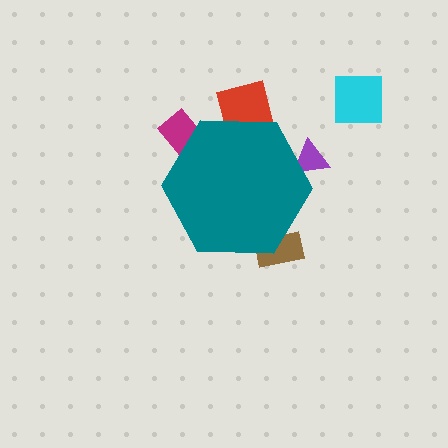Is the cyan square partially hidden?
No, the cyan square is fully visible.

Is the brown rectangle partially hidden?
Yes, the brown rectangle is partially hidden behind the teal hexagon.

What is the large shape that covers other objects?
A teal hexagon.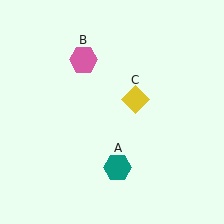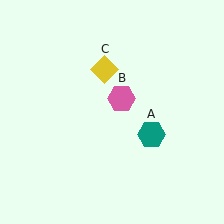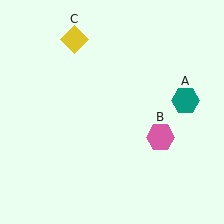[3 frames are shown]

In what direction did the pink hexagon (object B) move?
The pink hexagon (object B) moved down and to the right.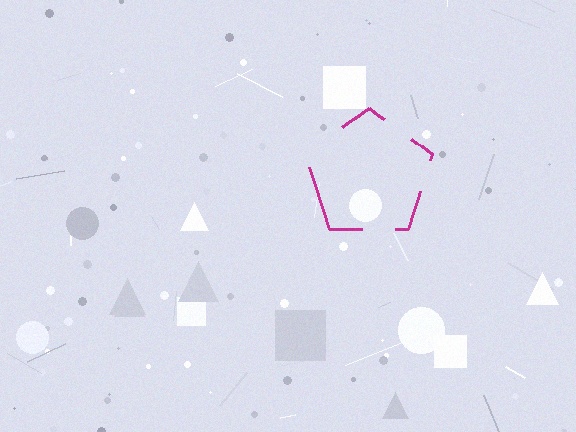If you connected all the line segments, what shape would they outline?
They would outline a pentagon.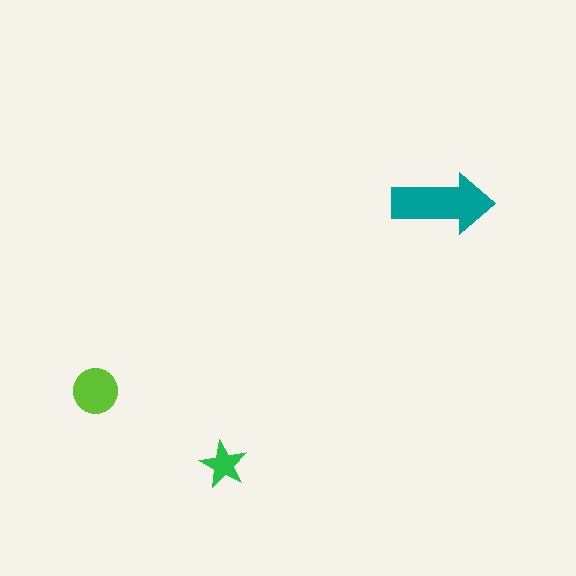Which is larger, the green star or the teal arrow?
The teal arrow.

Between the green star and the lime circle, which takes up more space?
The lime circle.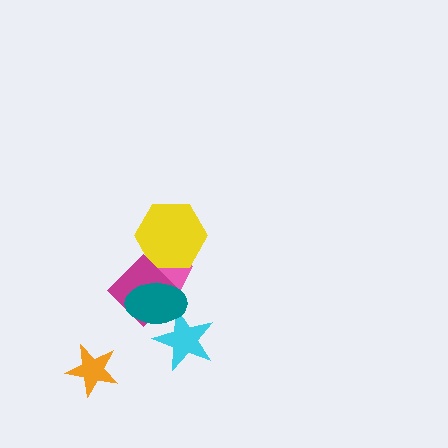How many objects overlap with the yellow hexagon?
2 objects overlap with the yellow hexagon.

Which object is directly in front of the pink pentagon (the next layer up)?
The yellow hexagon is directly in front of the pink pentagon.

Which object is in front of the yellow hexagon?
The magenta diamond is in front of the yellow hexagon.